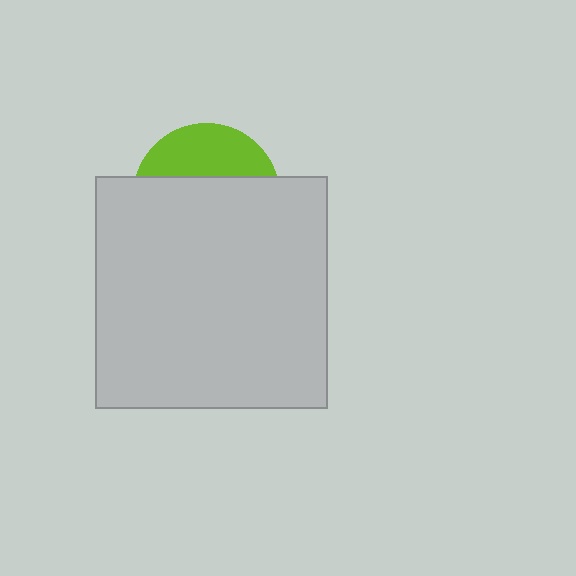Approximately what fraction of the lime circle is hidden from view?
Roughly 68% of the lime circle is hidden behind the light gray square.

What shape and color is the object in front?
The object in front is a light gray square.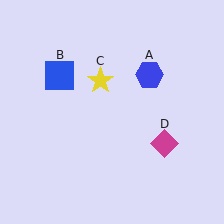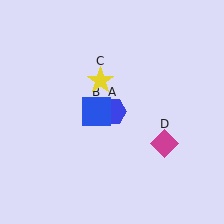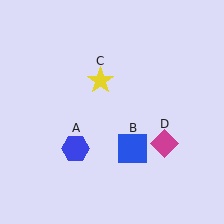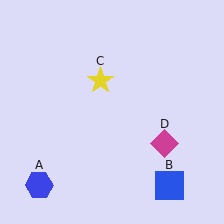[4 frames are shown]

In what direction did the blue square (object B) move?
The blue square (object B) moved down and to the right.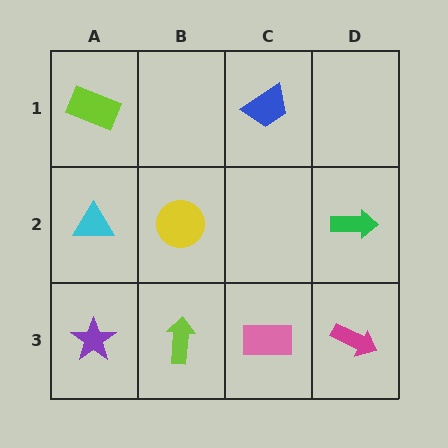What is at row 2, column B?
A yellow circle.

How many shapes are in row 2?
3 shapes.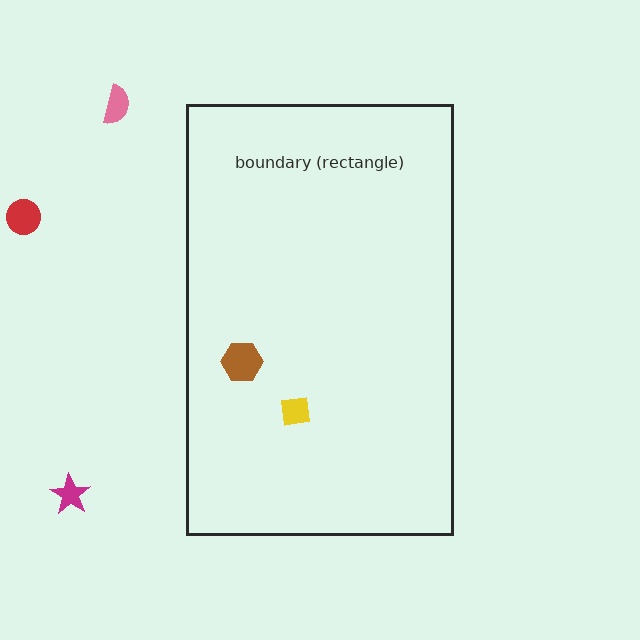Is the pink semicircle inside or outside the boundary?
Outside.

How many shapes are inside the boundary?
2 inside, 3 outside.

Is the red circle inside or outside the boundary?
Outside.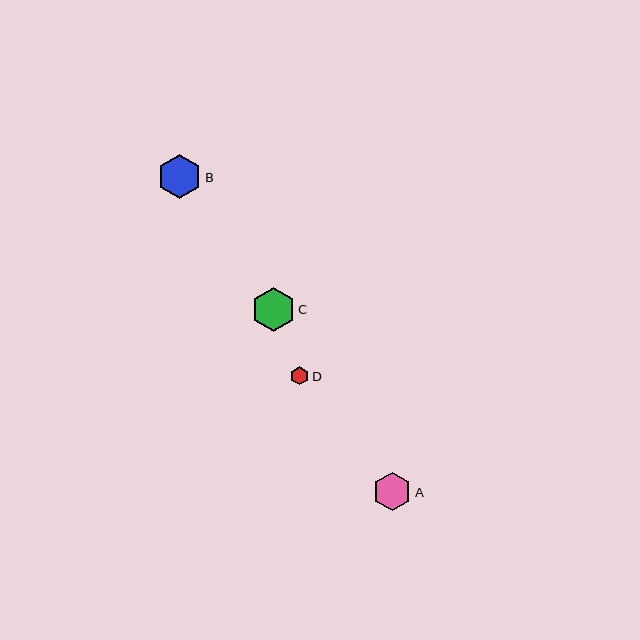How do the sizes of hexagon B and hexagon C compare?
Hexagon B and hexagon C are approximately the same size.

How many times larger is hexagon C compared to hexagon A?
Hexagon C is approximately 1.1 times the size of hexagon A.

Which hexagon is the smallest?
Hexagon D is the smallest with a size of approximately 18 pixels.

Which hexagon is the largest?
Hexagon B is the largest with a size of approximately 44 pixels.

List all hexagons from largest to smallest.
From largest to smallest: B, C, A, D.